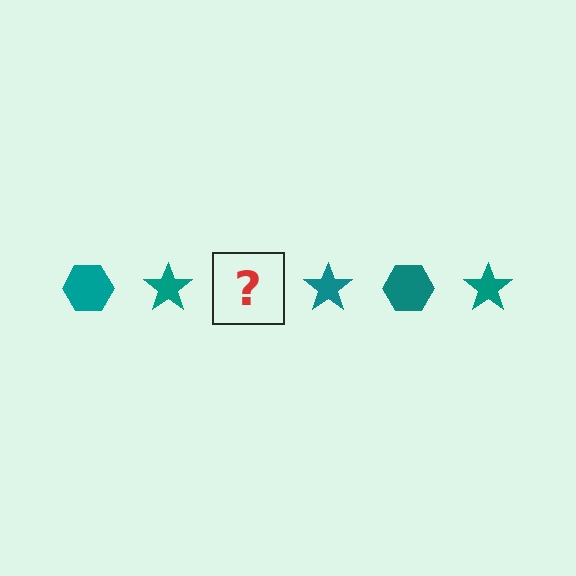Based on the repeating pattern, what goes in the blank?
The blank should be a teal hexagon.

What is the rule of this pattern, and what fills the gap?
The rule is that the pattern cycles through hexagon, star shapes in teal. The gap should be filled with a teal hexagon.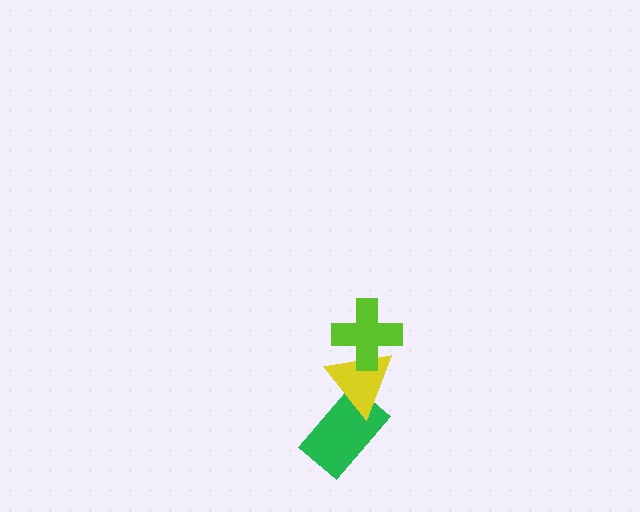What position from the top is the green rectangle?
The green rectangle is 3rd from the top.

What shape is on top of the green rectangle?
The yellow triangle is on top of the green rectangle.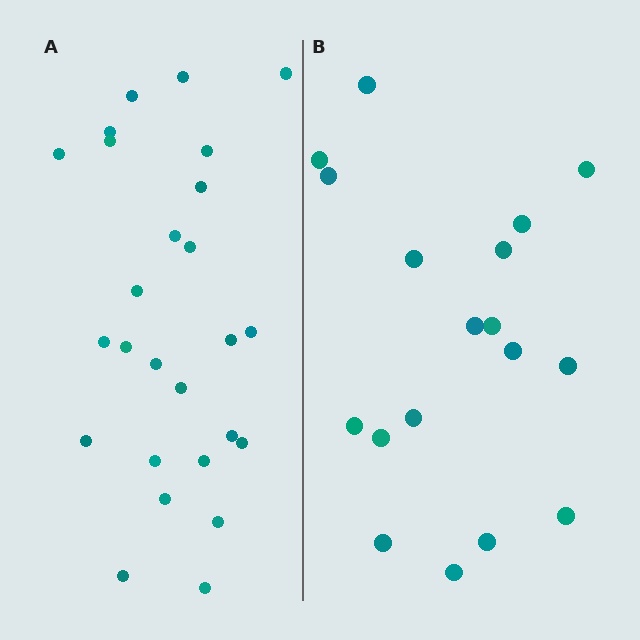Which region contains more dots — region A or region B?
Region A (the left region) has more dots.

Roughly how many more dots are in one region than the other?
Region A has roughly 8 or so more dots than region B.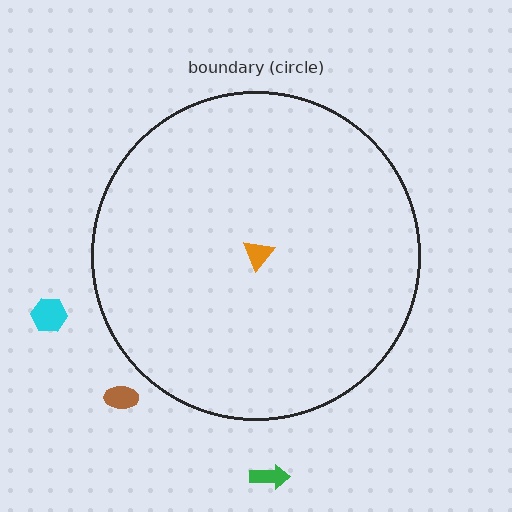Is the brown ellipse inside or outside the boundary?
Outside.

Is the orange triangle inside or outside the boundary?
Inside.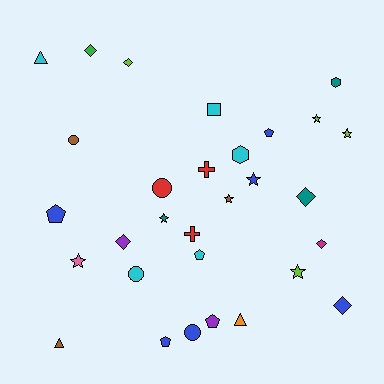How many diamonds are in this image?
There are 6 diamonds.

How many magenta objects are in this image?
There is 1 magenta object.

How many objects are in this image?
There are 30 objects.